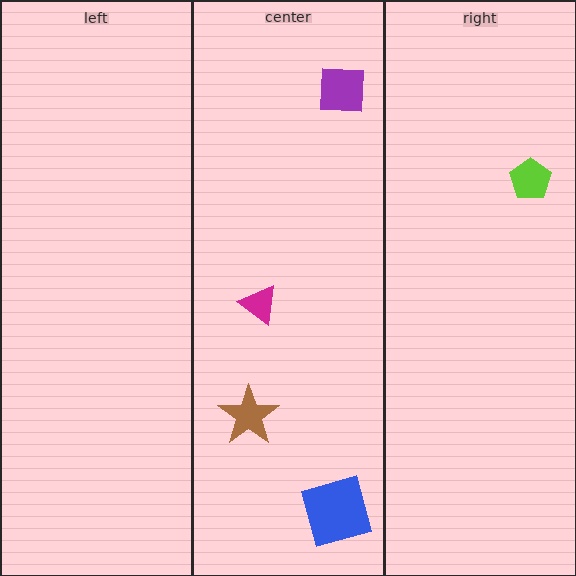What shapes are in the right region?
The lime pentagon.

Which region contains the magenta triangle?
The center region.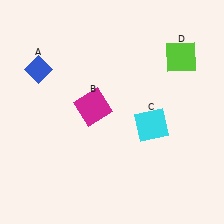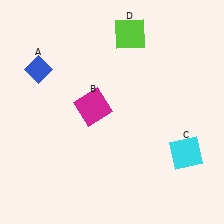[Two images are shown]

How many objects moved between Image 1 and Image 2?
2 objects moved between the two images.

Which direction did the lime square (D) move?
The lime square (D) moved left.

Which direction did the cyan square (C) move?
The cyan square (C) moved right.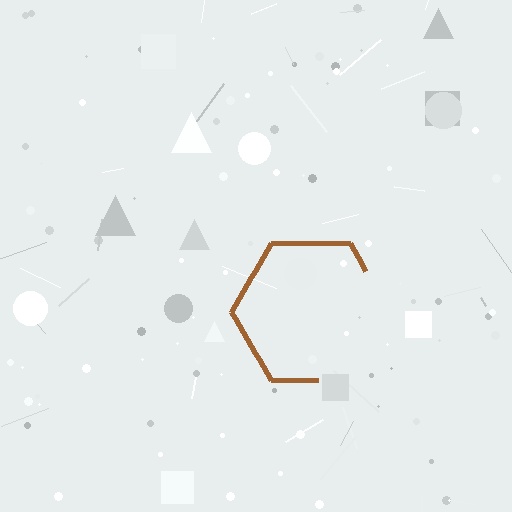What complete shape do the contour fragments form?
The contour fragments form a hexagon.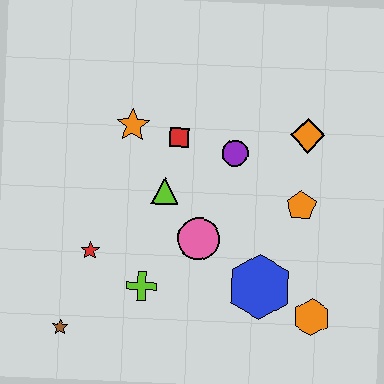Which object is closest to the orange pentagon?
The orange diamond is closest to the orange pentagon.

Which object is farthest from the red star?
The orange diamond is farthest from the red star.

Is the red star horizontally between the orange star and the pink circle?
No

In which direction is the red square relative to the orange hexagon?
The red square is above the orange hexagon.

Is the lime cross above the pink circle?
No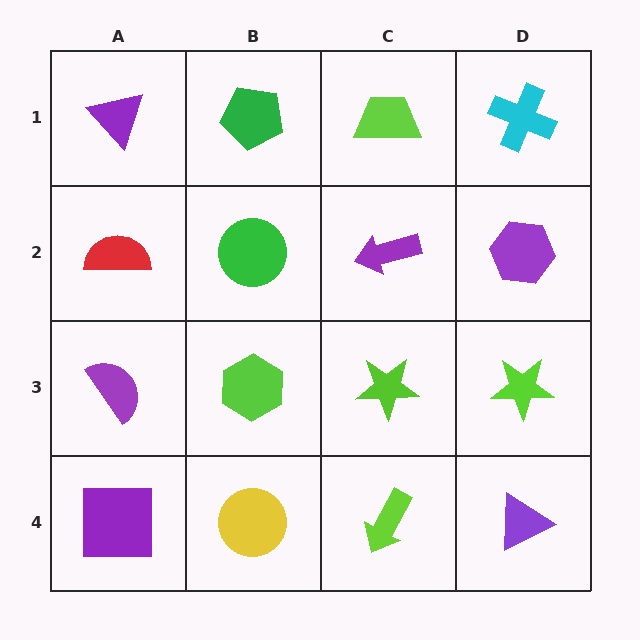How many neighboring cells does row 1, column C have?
3.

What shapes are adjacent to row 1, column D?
A purple hexagon (row 2, column D), a lime trapezoid (row 1, column C).